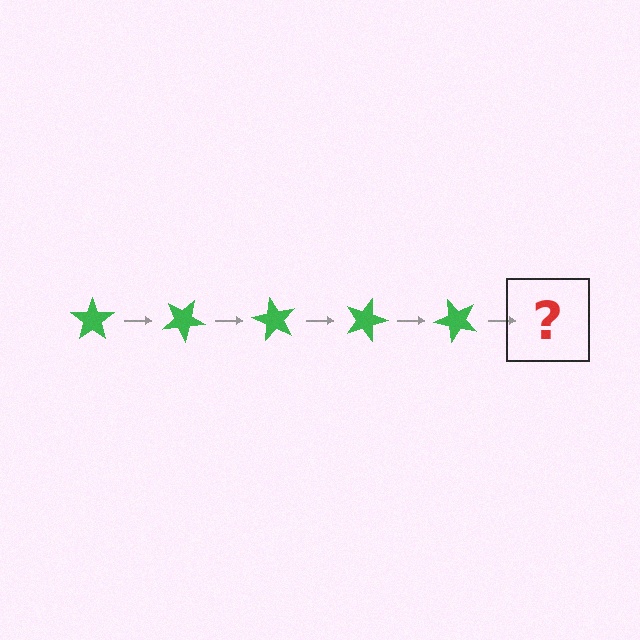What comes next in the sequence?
The next element should be a green star rotated 150 degrees.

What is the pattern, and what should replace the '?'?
The pattern is that the star rotates 30 degrees each step. The '?' should be a green star rotated 150 degrees.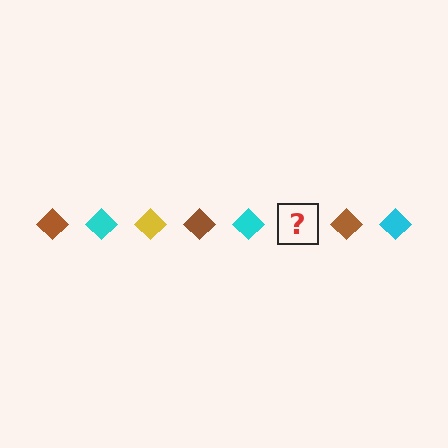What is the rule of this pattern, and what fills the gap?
The rule is that the pattern cycles through brown, cyan, yellow diamonds. The gap should be filled with a yellow diamond.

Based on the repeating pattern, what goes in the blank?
The blank should be a yellow diamond.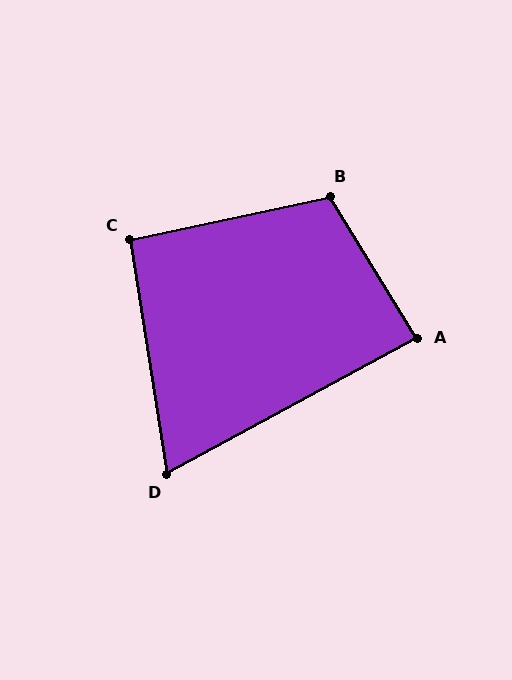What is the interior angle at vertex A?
Approximately 87 degrees (approximately right).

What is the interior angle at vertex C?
Approximately 93 degrees (approximately right).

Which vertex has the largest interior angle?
B, at approximately 109 degrees.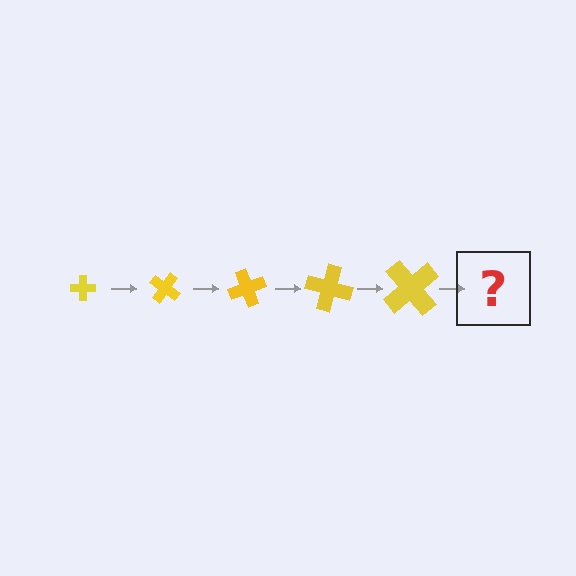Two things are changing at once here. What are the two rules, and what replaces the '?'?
The two rules are that the cross grows larger each step and it rotates 35 degrees each step. The '?' should be a cross, larger than the previous one and rotated 175 degrees from the start.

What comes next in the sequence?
The next element should be a cross, larger than the previous one and rotated 175 degrees from the start.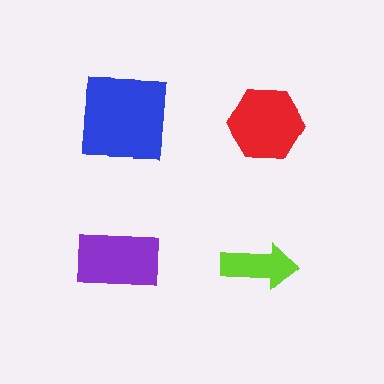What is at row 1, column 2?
A red hexagon.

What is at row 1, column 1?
A blue square.